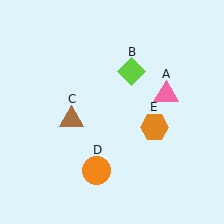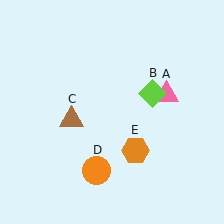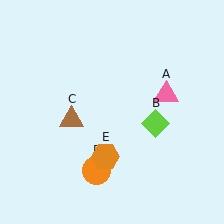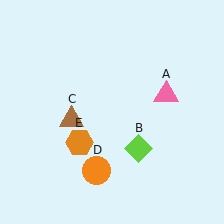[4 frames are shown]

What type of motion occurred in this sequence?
The lime diamond (object B), orange hexagon (object E) rotated clockwise around the center of the scene.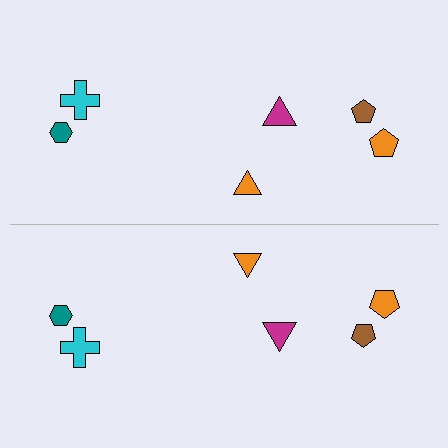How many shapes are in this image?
There are 12 shapes in this image.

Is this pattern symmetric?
Yes, this pattern has bilateral (reflection) symmetry.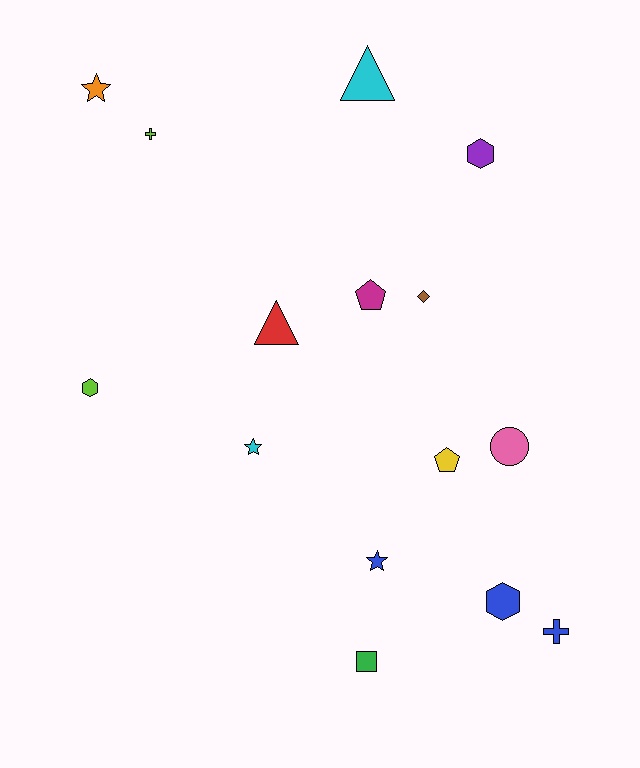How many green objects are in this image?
There is 1 green object.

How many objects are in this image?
There are 15 objects.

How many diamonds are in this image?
There is 1 diamond.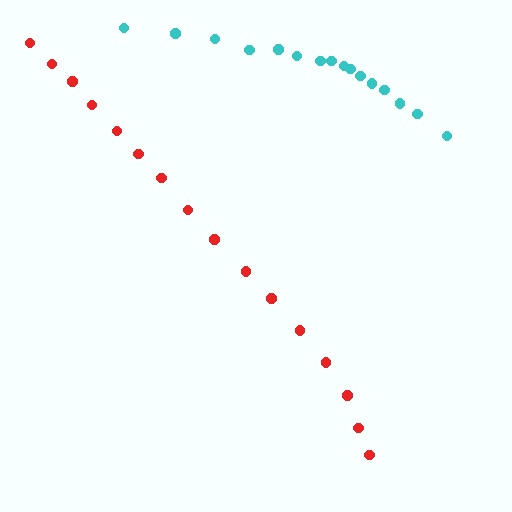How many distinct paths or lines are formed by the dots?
There are 2 distinct paths.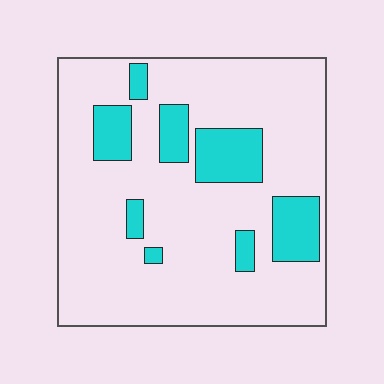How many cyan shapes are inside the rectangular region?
8.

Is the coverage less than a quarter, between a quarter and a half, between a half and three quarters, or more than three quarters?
Less than a quarter.